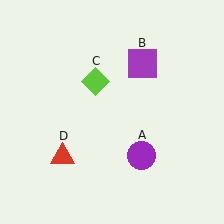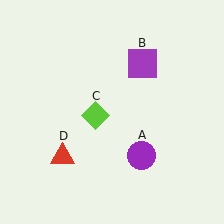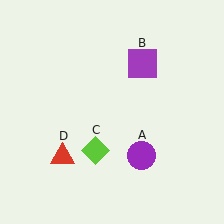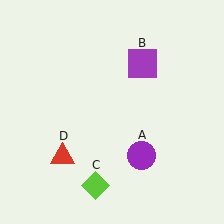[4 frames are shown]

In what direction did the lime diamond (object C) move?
The lime diamond (object C) moved down.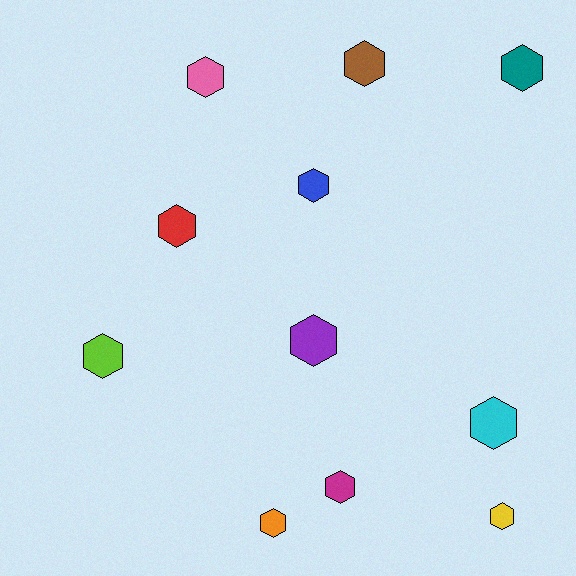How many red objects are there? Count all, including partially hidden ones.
There is 1 red object.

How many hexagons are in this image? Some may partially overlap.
There are 11 hexagons.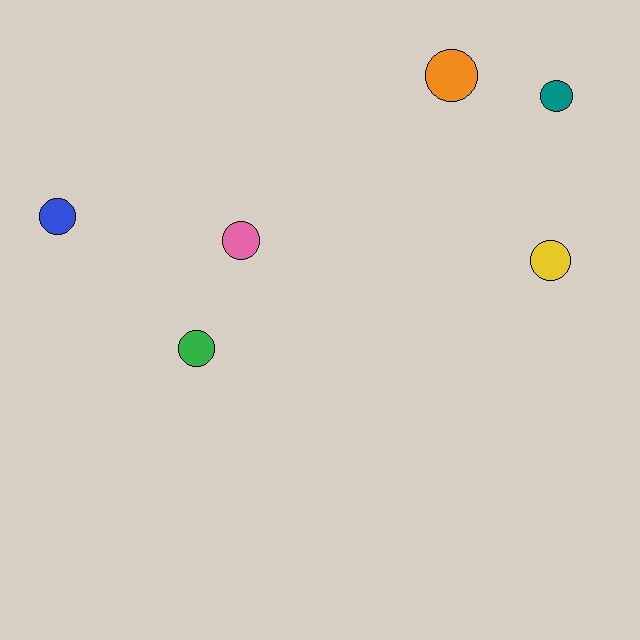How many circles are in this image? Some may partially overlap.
There are 6 circles.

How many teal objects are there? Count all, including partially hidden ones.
There is 1 teal object.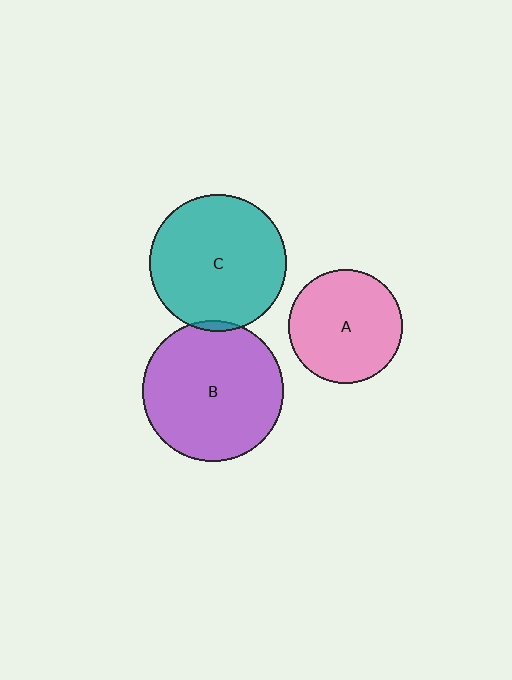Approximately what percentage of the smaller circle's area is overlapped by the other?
Approximately 5%.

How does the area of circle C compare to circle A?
Approximately 1.4 times.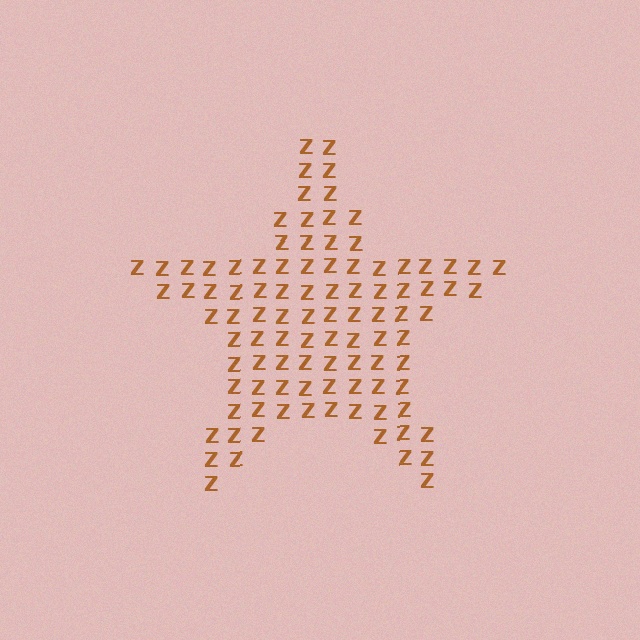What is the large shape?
The large shape is a star.